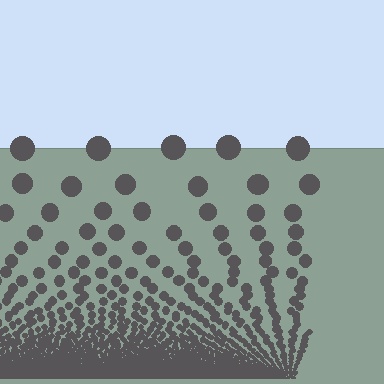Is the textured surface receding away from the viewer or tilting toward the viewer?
The surface appears to tilt toward the viewer. Texture elements get larger and sparser toward the top.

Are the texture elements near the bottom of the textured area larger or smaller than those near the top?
Smaller. The gradient is inverted — elements near the bottom are smaller and denser.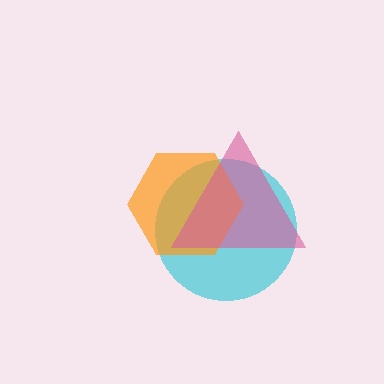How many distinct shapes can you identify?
There are 3 distinct shapes: a cyan circle, an orange hexagon, a pink triangle.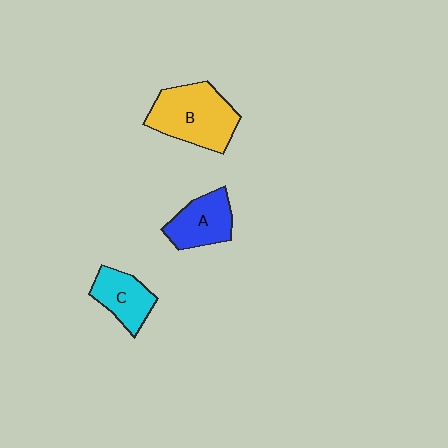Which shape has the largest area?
Shape B (yellow).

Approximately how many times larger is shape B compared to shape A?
Approximately 1.5 times.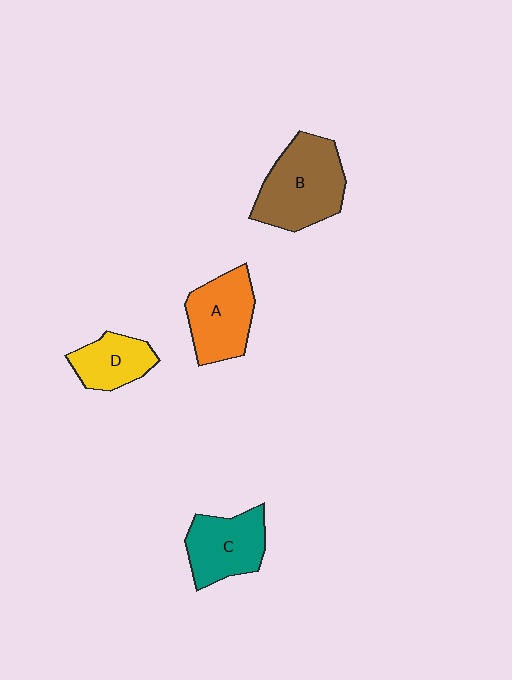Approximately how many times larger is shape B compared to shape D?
Approximately 1.8 times.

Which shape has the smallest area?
Shape D (yellow).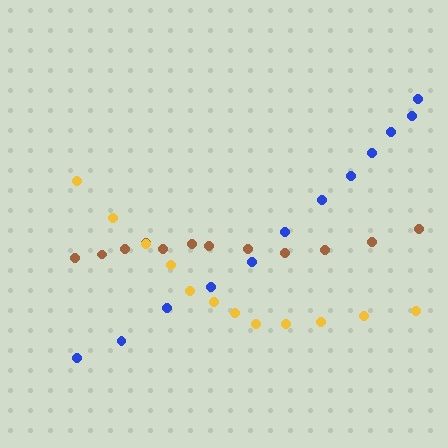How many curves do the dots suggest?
There are 3 distinct paths.